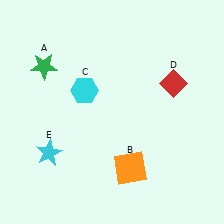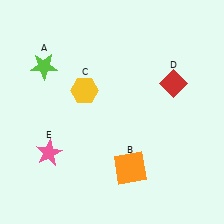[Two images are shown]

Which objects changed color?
A changed from green to lime. C changed from cyan to yellow. E changed from cyan to pink.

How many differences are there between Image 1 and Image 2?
There are 3 differences between the two images.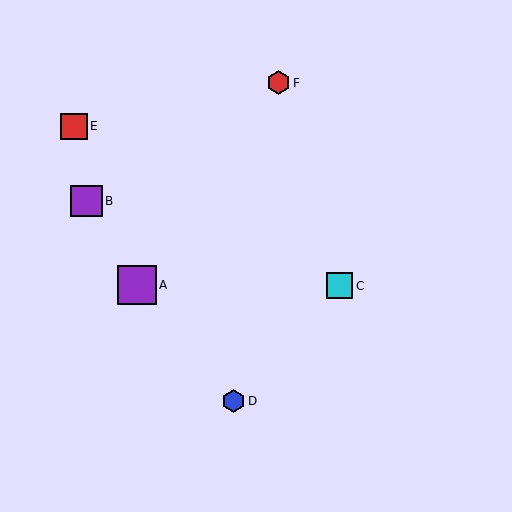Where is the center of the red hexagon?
The center of the red hexagon is at (279, 83).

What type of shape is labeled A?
Shape A is a purple square.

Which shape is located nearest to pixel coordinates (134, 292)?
The purple square (labeled A) at (137, 285) is nearest to that location.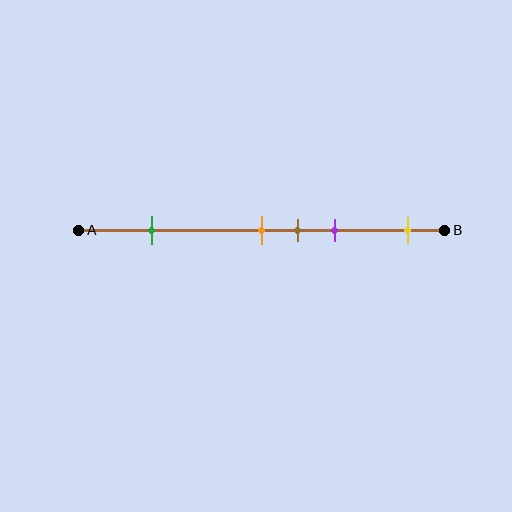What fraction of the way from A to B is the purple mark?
The purple mark is approximately 70% (0.7) of the way from A to B.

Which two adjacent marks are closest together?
The orange and brown marks are the closest adjacent pair.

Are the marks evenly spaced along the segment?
No, the marks are not evenly spaced.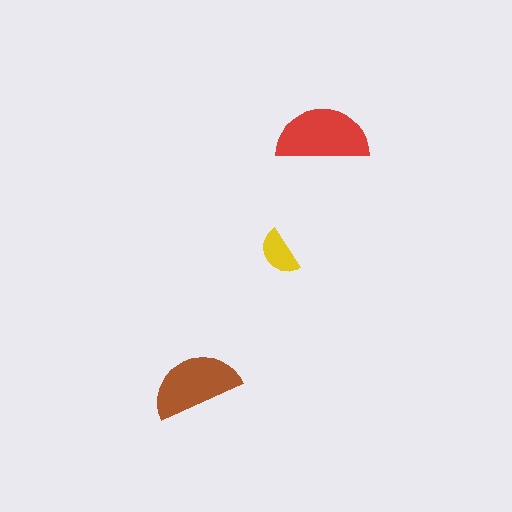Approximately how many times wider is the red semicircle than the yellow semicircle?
About 2 times wider.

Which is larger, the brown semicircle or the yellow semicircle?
The brown one.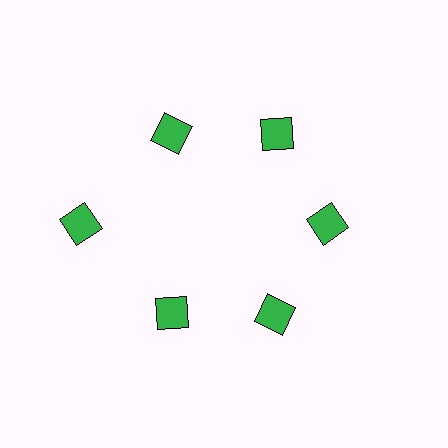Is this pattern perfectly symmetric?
No. The 6 green diamonds are arranged in a ring, but one element near the 9 o'clock position is pushed outward from the center, breaking the 6-fold rotational symmetry.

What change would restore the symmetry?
The symmetry would be restored by moving it inward, back onto the ring so that all 6 diamonds sit at equal angles and equal distance from the center.